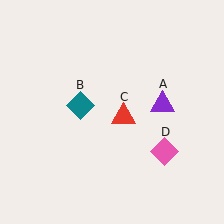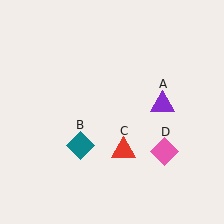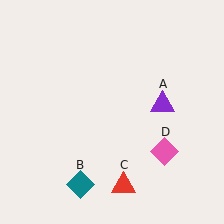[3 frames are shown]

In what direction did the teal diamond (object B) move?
The teal diamond (object B) moved down.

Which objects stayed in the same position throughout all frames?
Purple triangle (object A) and pink diamond (object D) remained stationary.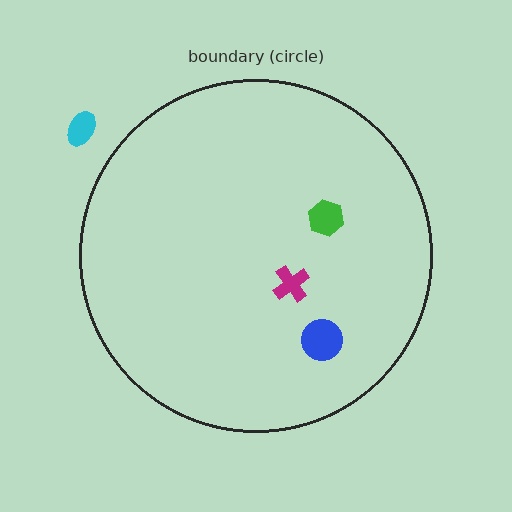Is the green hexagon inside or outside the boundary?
Inside.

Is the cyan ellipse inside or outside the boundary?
Outside.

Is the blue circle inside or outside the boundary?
Inside.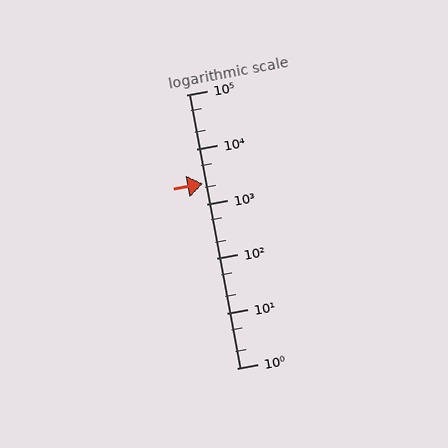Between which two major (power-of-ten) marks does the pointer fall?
The pointer is between 1000 and 10000.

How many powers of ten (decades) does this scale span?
The scale spans 5 decades, from 1 to 100000.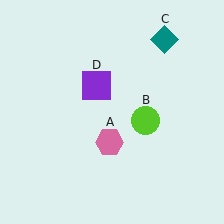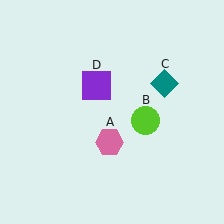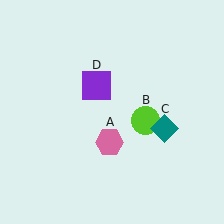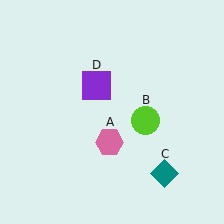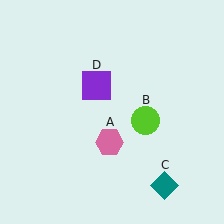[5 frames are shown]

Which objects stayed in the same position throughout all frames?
Pink hexagon (object A) and lime circle (object B) and purple square (object D) remained stationary.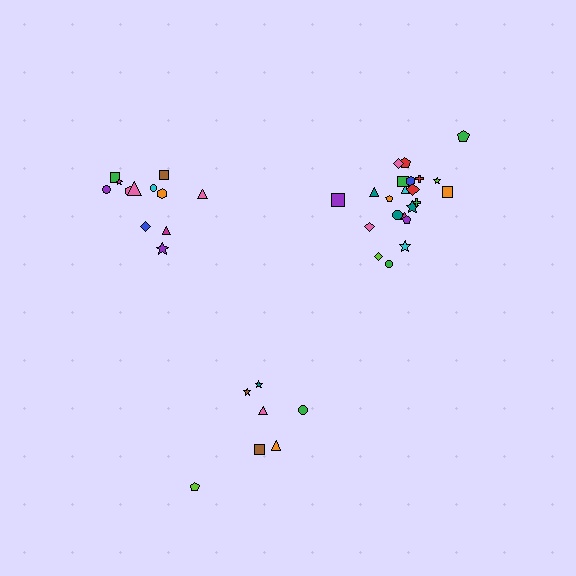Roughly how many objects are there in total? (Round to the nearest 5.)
Roughly 40 objects in total.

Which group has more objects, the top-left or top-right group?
The top-right group.